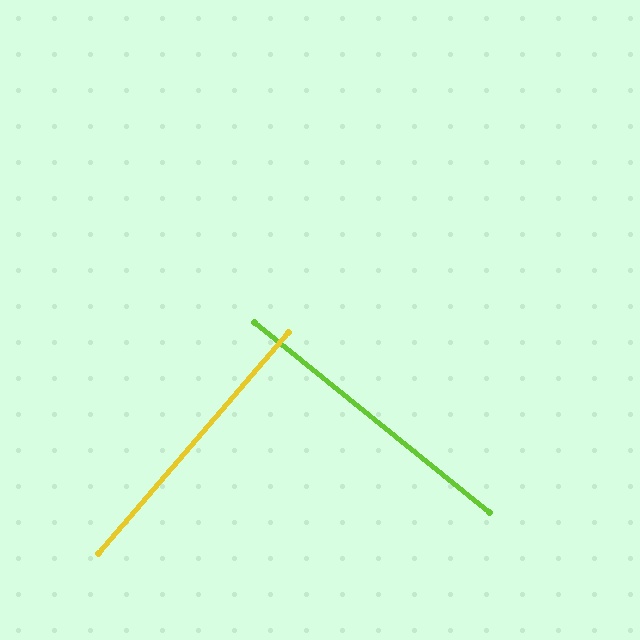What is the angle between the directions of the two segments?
Approximately 88 degrees.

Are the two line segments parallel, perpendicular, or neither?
Perpendicular — they meet at approximately 88°.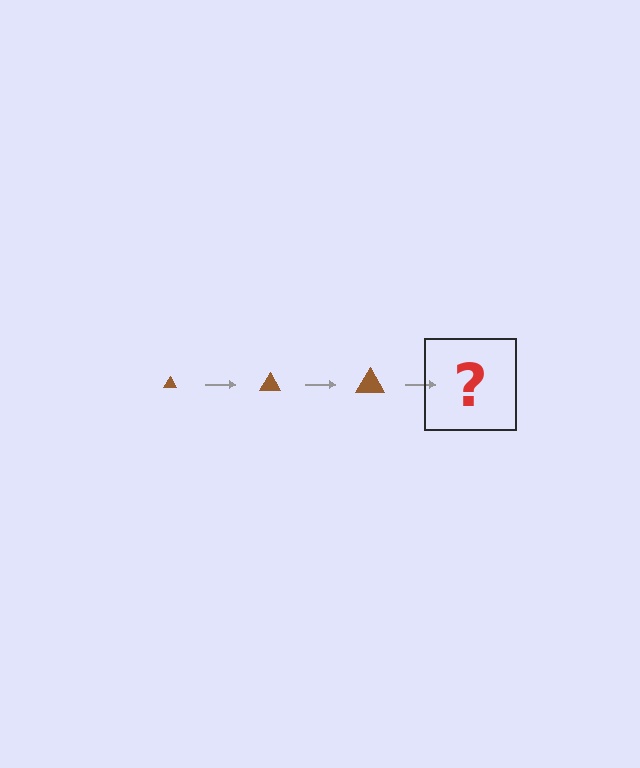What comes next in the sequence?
The next element should be a brown triangle, larger than the previous one.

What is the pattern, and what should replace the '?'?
The pattern is that the triangle gets progressively larger each step. The '?' should be a brown triangle, larger than the previous one.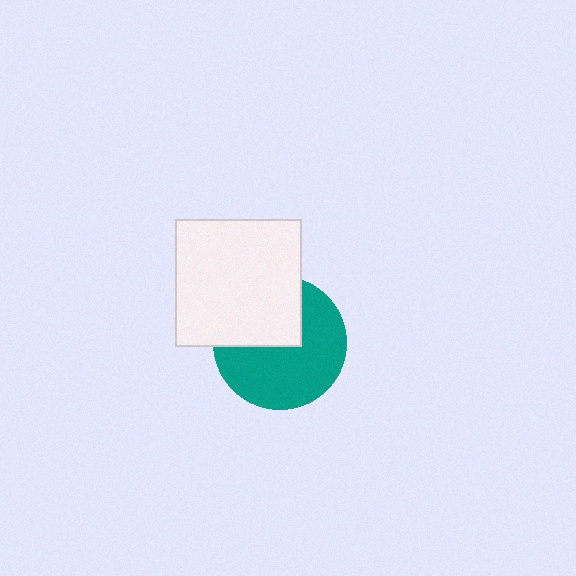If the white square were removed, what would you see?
You would see the complete teal circle.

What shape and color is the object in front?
The object in front is a white square.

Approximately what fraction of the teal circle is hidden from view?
Roughly 38% of the teal circle is hidden behind the white square.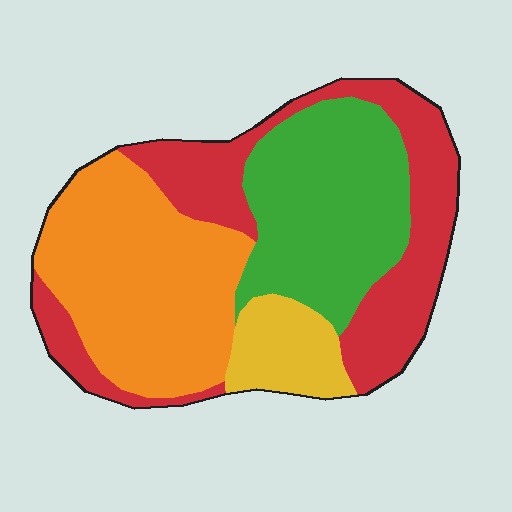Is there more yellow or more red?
Red.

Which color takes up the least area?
Yellow, at roughly 10%.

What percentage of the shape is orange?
Orange takes up between a sixth and a third of the shape.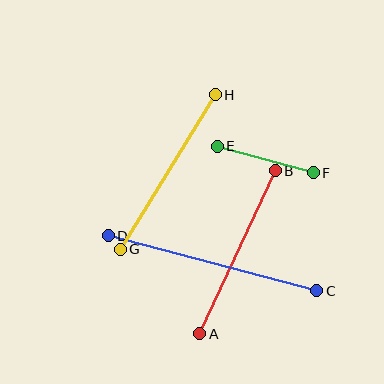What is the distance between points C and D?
The distance is approximately 216 pixels.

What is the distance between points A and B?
The distance is approximately 180 pixels.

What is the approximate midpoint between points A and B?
The midpoint is at approximately (237, 252) pixels.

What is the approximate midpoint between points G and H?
The midpoint is at approximately (168, 172) pixels.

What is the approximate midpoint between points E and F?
The midpoint is at approximately (265, 159) pixels.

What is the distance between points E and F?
The distance is approximately 99 pixels.